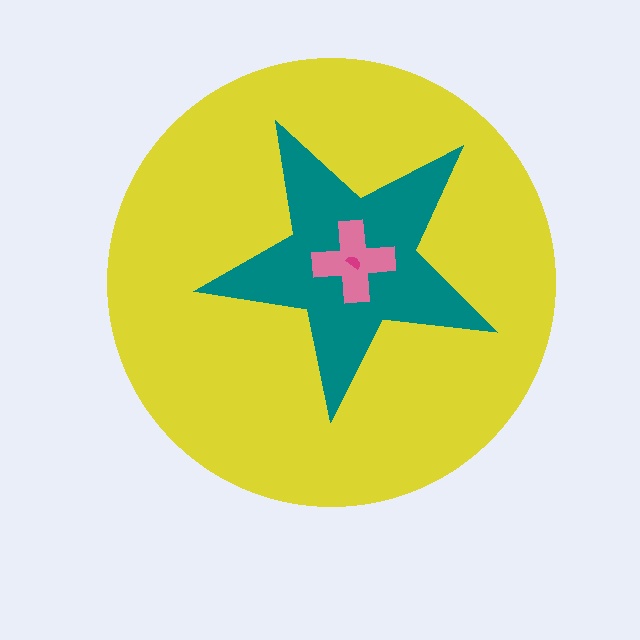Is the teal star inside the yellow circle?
Yes.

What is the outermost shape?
The yellow circle.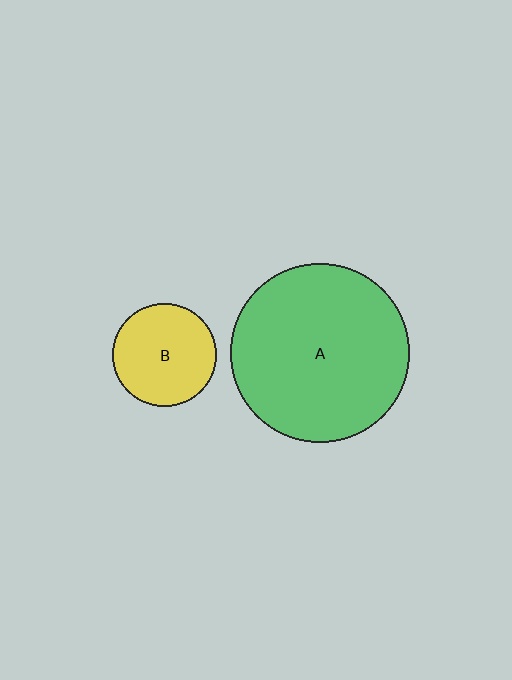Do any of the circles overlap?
No, none of the circles overlap.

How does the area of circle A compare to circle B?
Approximately 3.0 times.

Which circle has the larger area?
Circle A (green).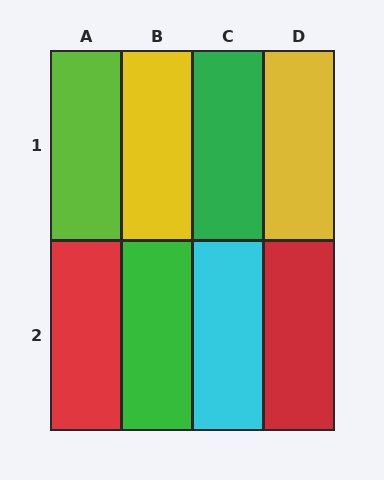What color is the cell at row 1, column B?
Yellow.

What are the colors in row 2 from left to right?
Red, green, cyan, red.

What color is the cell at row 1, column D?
Yellow.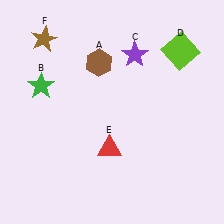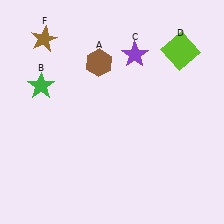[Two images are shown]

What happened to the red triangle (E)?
The red triangle (E) was removed in Image 2. It was in the bottom-left area of Image 1.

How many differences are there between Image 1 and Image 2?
There is 1 difference between the two images.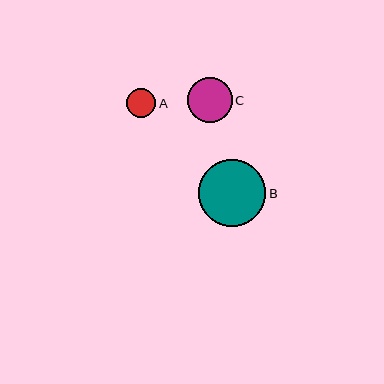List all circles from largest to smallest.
From largest to smallest: B, C, A.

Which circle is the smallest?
Circle A is the smallest with a size of approximately 29 pixels.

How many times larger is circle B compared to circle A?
Circle B is approximately 2.3 times the size of circle A.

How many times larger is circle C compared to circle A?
Circle C is approximately 1.6 times the size of circle A.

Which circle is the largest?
Circle B is the largest with a size of approximately 67 pixels.